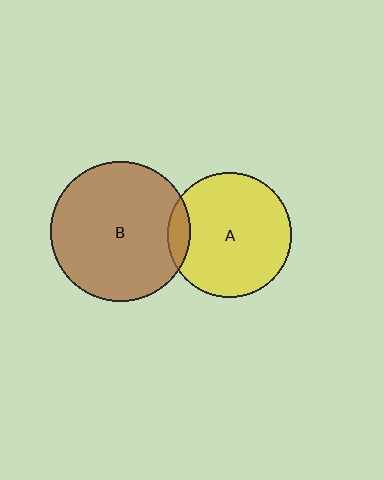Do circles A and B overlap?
Yes.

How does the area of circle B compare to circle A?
Approximately 1.3 times.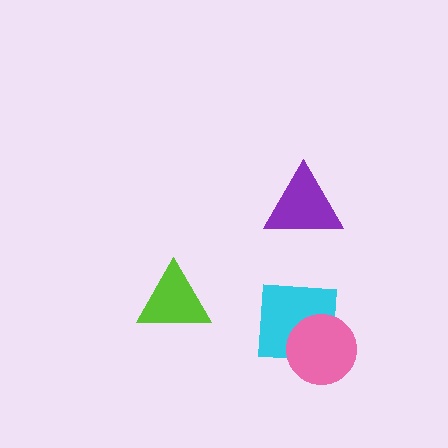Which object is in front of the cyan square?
The pink circle is in front of the cyan square.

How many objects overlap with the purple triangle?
0 objects overlap with the purple triangle.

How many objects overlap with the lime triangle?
0 objects overlap with the lime triangle.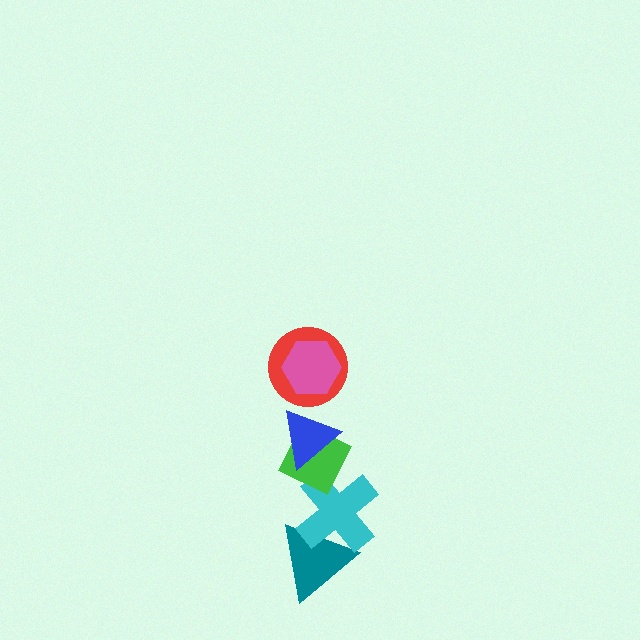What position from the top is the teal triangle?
The teal triangle is 6th from the top.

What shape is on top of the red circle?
The pink hexagon is on top of the red circle.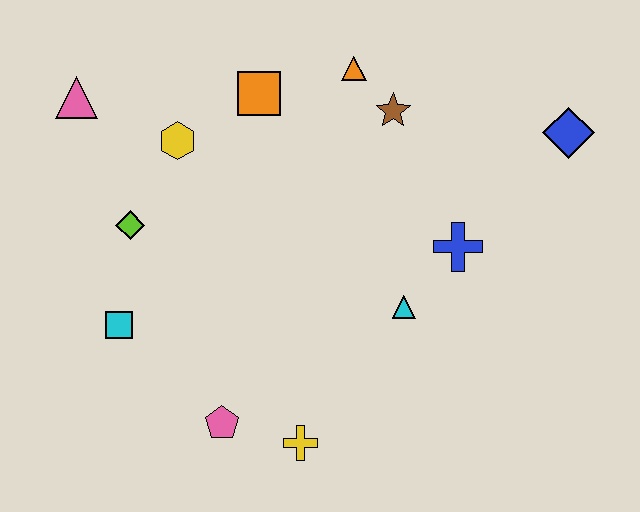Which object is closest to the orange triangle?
The brown star is closest to the orange triangle.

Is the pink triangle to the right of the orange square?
No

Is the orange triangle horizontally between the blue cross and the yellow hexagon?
Yes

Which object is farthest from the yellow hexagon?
The blue diamond is farthest from the yellow hexagon.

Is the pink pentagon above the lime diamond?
No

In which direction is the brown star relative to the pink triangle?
The brown star is to the right of the pink triangle.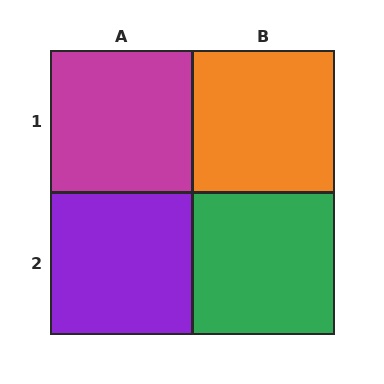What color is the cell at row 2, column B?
Green.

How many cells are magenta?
1 cell is magenta.